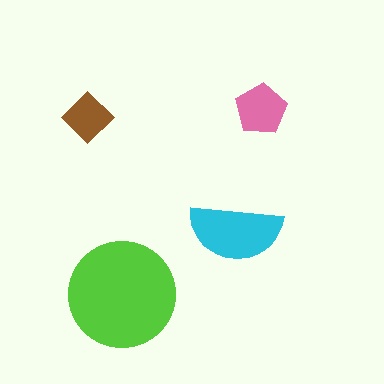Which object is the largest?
The lime circle.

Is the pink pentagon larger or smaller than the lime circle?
Smaller.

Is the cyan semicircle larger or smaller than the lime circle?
Smaller.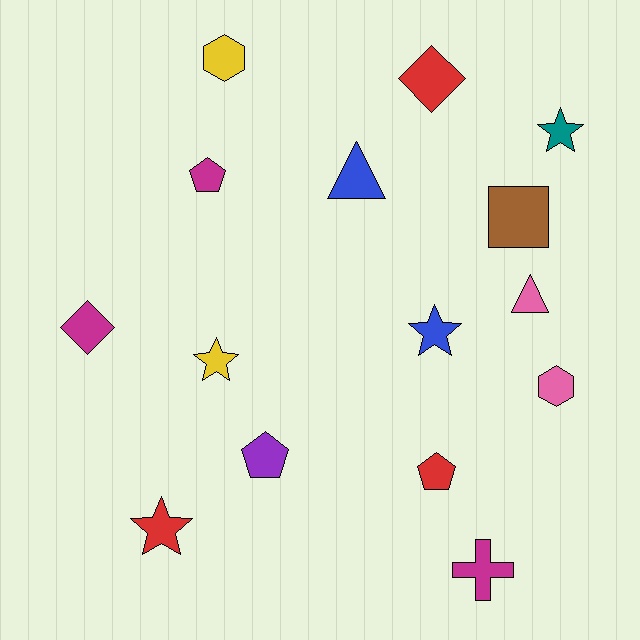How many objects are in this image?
There are 15 objects.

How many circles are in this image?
There are no circles.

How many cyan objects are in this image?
There are no cyan objects.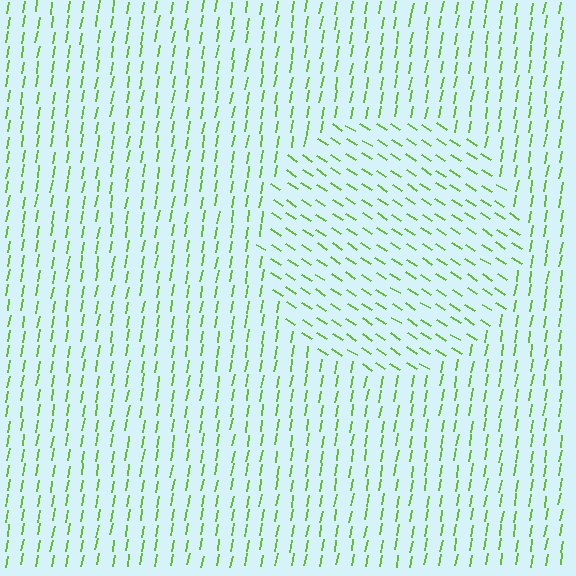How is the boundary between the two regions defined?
The boundary is defined purely by a change in line orientation (approximately 67 degrees difference). All lines are the same color and thickness.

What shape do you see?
I see a circle.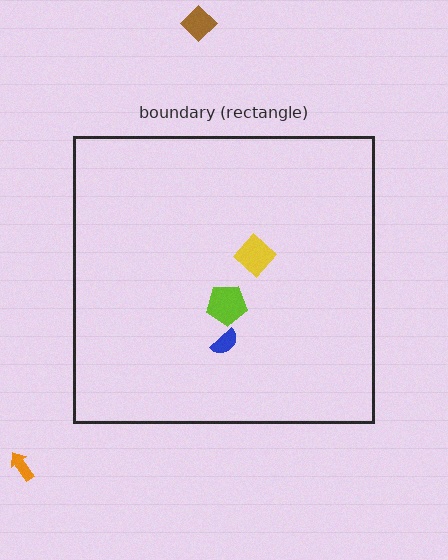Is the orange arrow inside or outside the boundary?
Outside.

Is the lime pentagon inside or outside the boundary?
Inside.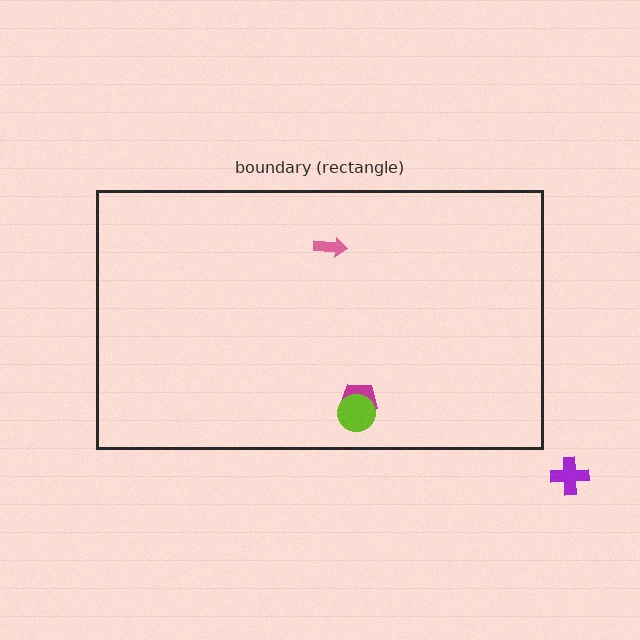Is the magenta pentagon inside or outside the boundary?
Inside.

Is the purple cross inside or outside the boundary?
Outside.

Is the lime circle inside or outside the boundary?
Inside.